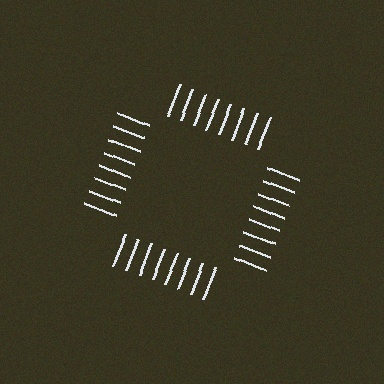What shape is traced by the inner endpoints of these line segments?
An illusory square — the line segments terminate on its edges but no continuous stroke is drawn.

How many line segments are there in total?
32 — 8 along each of the 4 edges.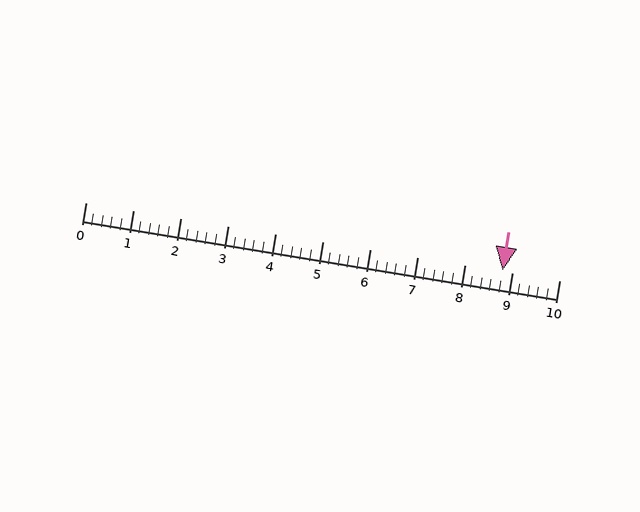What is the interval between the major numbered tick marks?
The major tick marks are spaced 1 units apart.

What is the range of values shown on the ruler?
The ruler shows values from 0 to 10.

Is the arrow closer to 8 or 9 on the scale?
The arrow is closer to 9.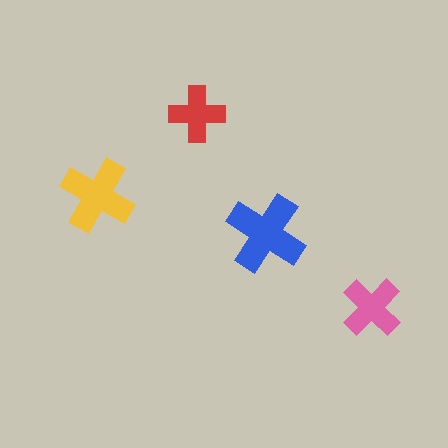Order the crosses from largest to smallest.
the blue one, the yellow one, the pink one, the red one.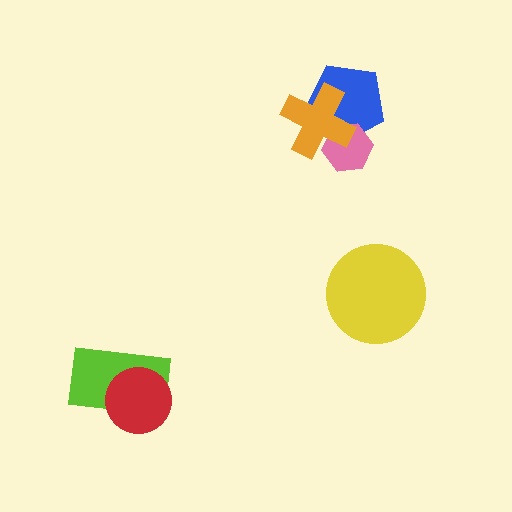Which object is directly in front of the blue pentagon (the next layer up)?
The pink hexagon is directly in front of the blue pentagon.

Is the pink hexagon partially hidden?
Yes, it is partially covered by another shape.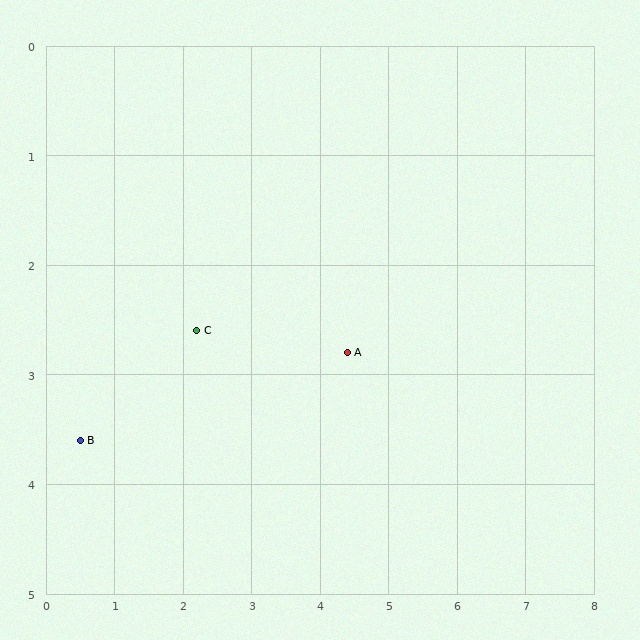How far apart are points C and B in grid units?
Points C and B are about 2.0 grid units apart.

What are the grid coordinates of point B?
Point B is at approximately (0.5, 3.6).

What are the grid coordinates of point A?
Point A is at approximately (4.4, 2.8).